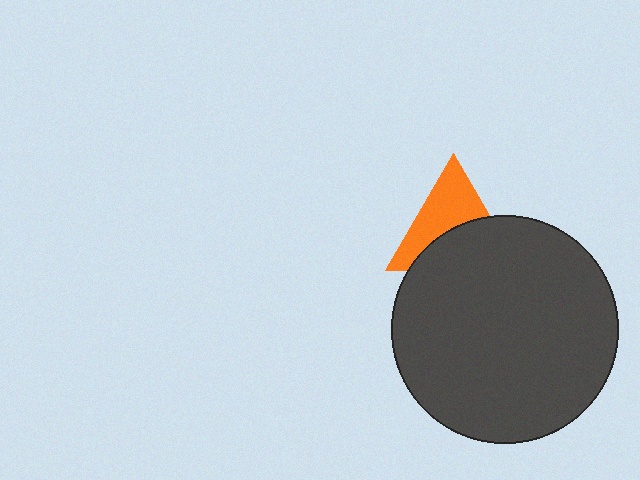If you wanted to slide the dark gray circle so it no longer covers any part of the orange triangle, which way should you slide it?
Slide it down — that is the most direct way to separate the two shapes.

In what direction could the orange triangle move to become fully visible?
The orange triangle could move up. That would shift it out from behind the dark gray circle entirely.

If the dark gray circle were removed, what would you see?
You would see the complete orange triangle.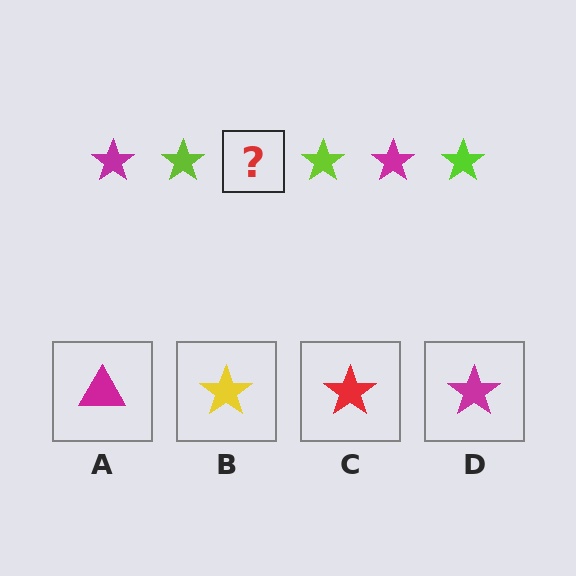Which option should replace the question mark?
Option D.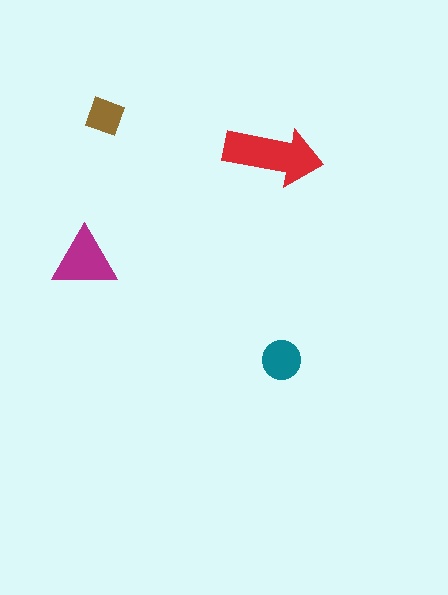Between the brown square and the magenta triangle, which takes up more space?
The magenta triangle.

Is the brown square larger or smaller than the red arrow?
Smaller.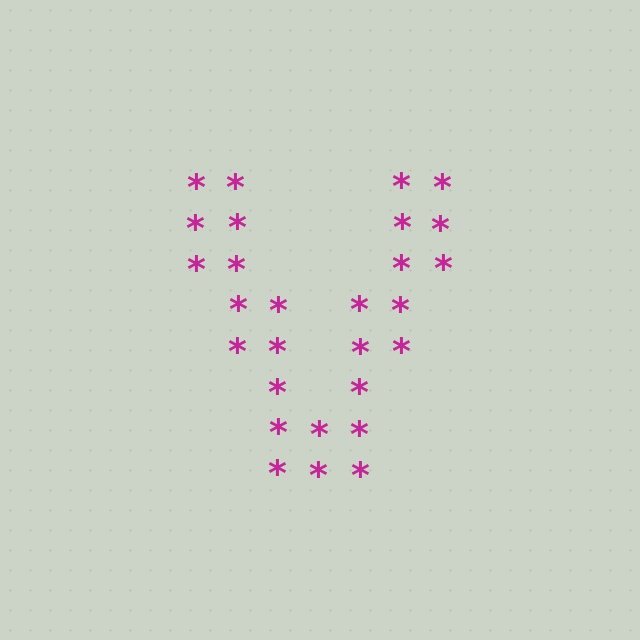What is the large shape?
The large shape is the letter V.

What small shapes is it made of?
It is made of small asterisks.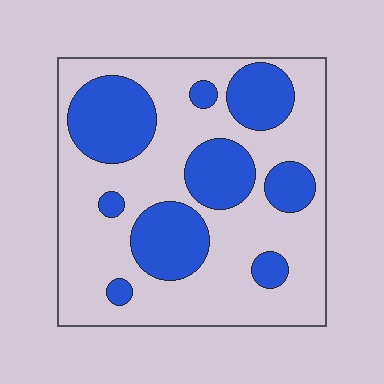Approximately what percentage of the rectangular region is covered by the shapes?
Approximately 35%.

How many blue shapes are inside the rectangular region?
9.